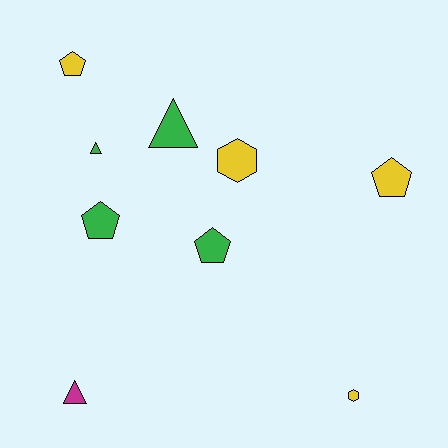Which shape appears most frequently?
Pentagon, with 4 objects.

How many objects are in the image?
There are 9 objects.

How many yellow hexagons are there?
There are 2 yellow hexagons.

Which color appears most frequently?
Green, with 4 objects.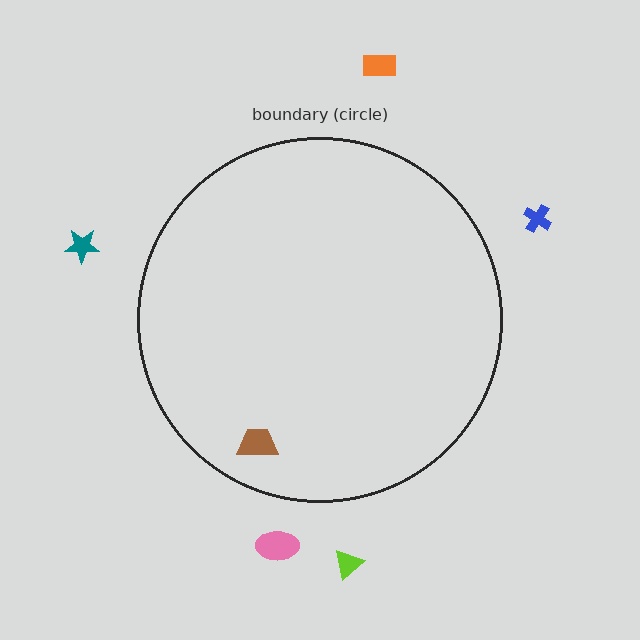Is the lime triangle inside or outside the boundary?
Outside.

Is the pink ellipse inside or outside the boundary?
Outside.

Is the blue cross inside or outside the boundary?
Outside.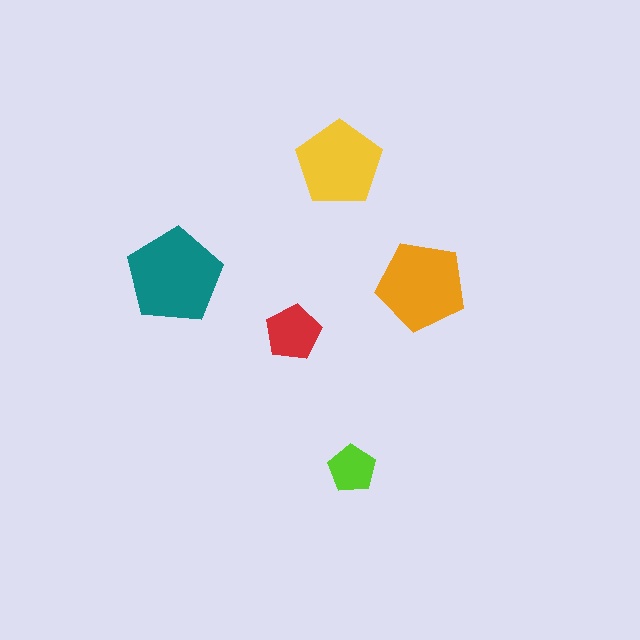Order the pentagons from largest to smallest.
the teal one, the orange one, the yellow one, the red one, the lime one.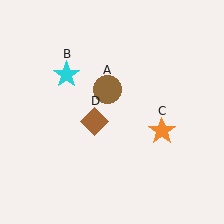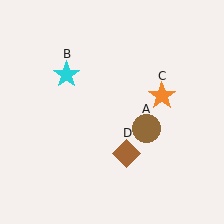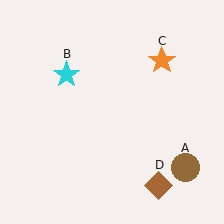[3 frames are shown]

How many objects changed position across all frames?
3 objects changed position: brown circle (object A), orange star (object C), brown diamond (object D).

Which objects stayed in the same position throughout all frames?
Cyan star (object B) remained stationary.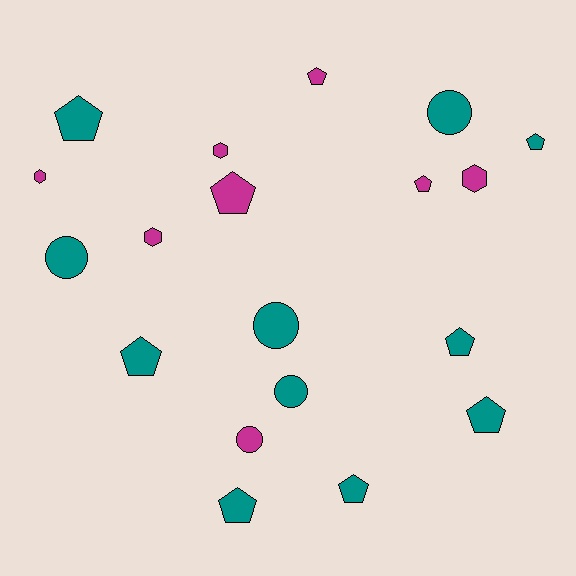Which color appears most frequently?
Teal, with 11 objects.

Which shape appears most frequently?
Pentagon, with 10 objects.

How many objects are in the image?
There are 19 objects.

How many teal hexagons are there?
There are no teal hexagons.